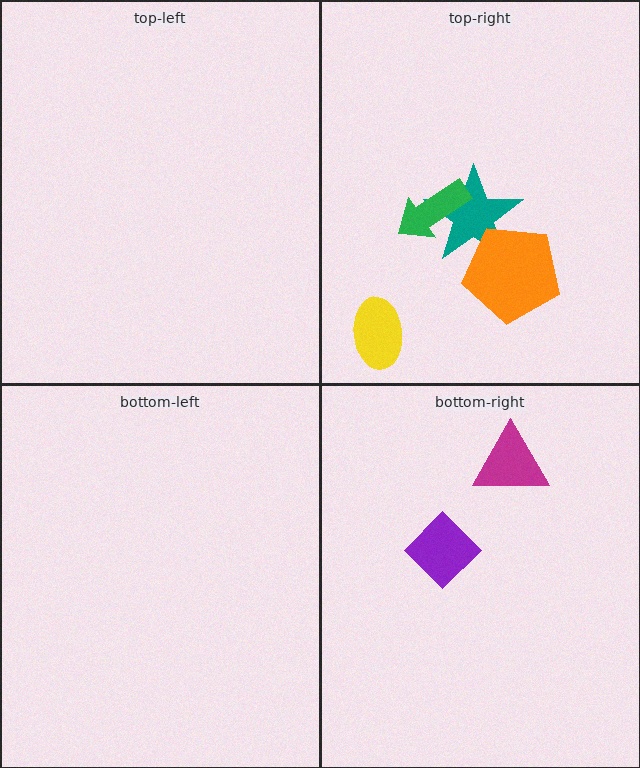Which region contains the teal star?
The top-right region.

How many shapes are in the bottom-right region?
2.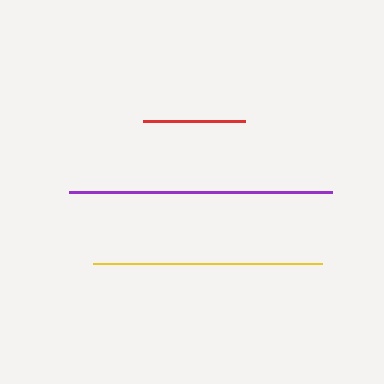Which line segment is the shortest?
The red line is the shortest at approximately 102 pixels.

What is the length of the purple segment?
The purple segment is approximately 263 pixels long.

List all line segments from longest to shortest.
From longest to shortest: purple, yellow, red.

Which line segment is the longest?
The purple line is the longest at approximately 263 pixels.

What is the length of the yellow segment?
The yellow segment is approximately 229 pixels long.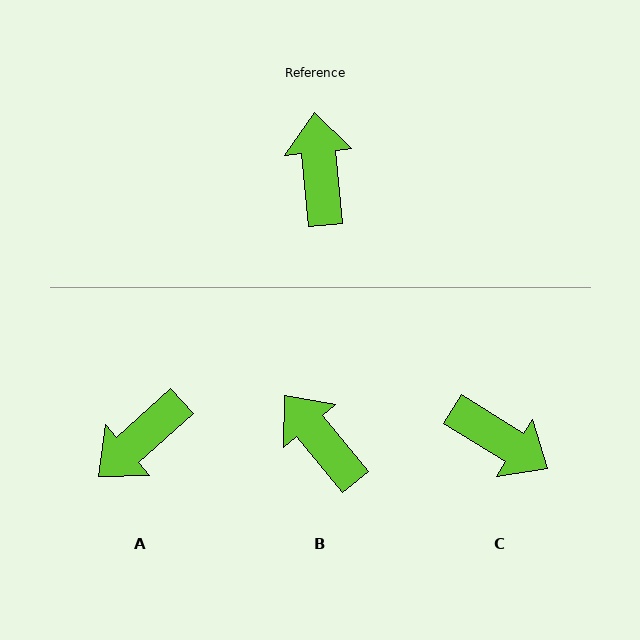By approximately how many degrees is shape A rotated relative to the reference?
Approximately 126 degrees counter-clockwise.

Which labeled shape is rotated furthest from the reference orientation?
C, about 127 degrees away.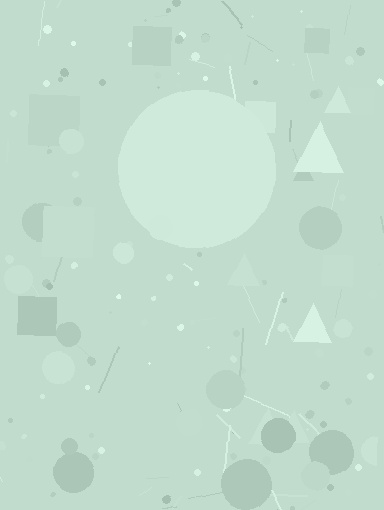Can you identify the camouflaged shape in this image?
The camouflaged shape is a circle.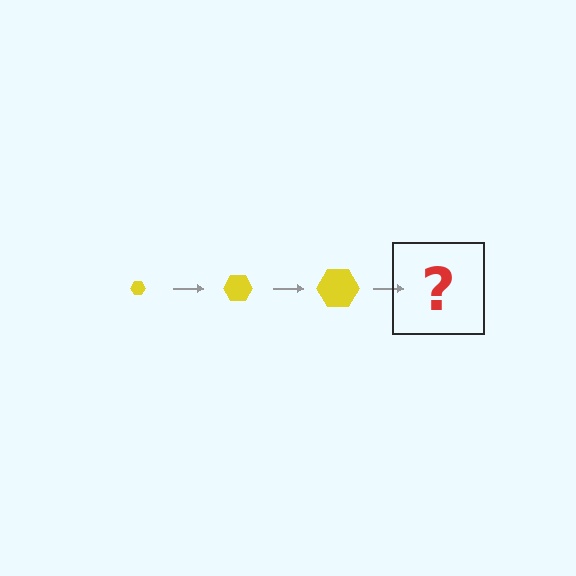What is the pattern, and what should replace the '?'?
The pattern is that the hexagon gets progressively larger each step. The '?' should be a yellow hexagon, larger than the previous one.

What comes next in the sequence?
The next element should be a yellow hexagon, larger than the previous one.